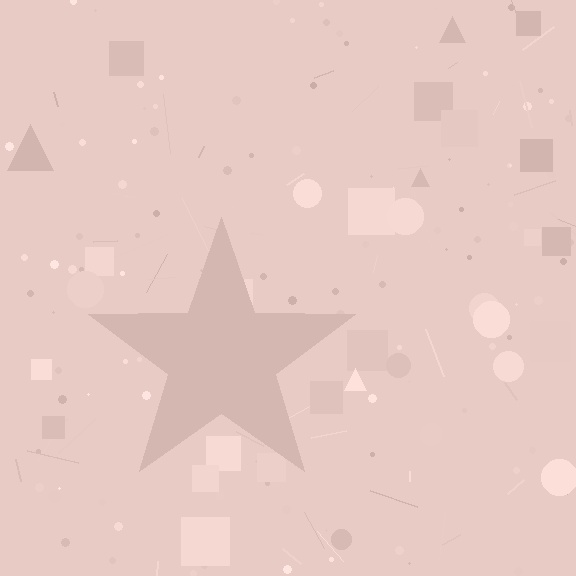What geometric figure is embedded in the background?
A star is embedded in the background.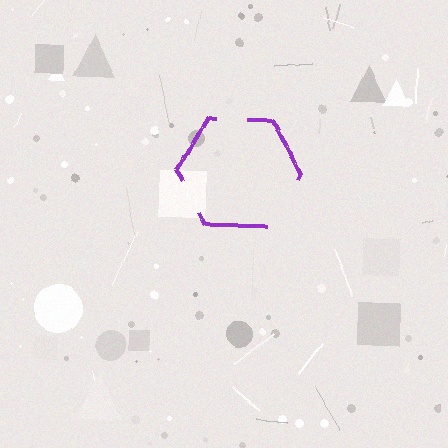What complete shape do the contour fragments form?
The contour fragments form a hexagon.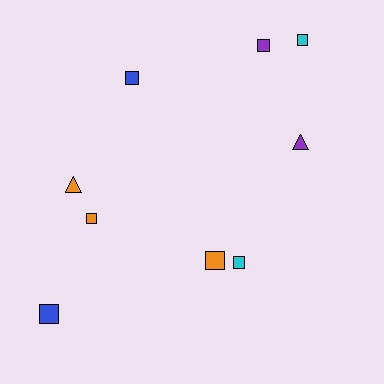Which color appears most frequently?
Orange, with 3 objects.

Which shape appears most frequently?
Square, with 7 objects.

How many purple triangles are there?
There is 1 purple triangle.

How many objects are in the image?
There are 9 objects.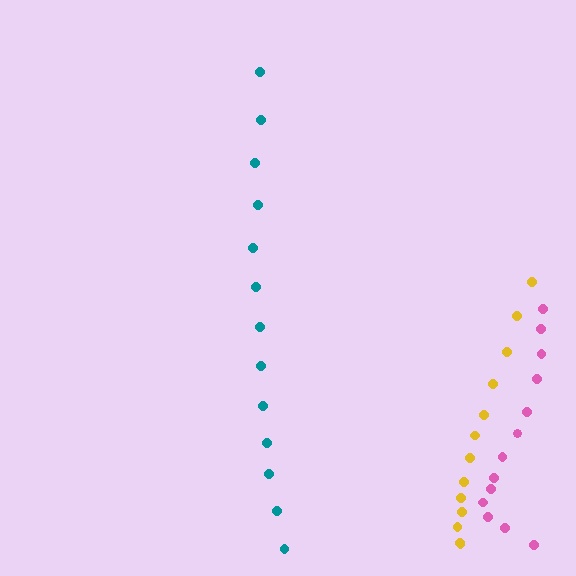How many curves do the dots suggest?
There are 3 distinct paths.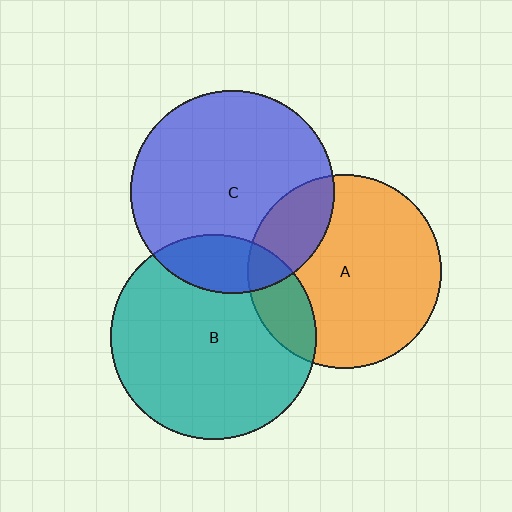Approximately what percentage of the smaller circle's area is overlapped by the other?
Approximately 15%.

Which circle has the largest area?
Circle B (teal).